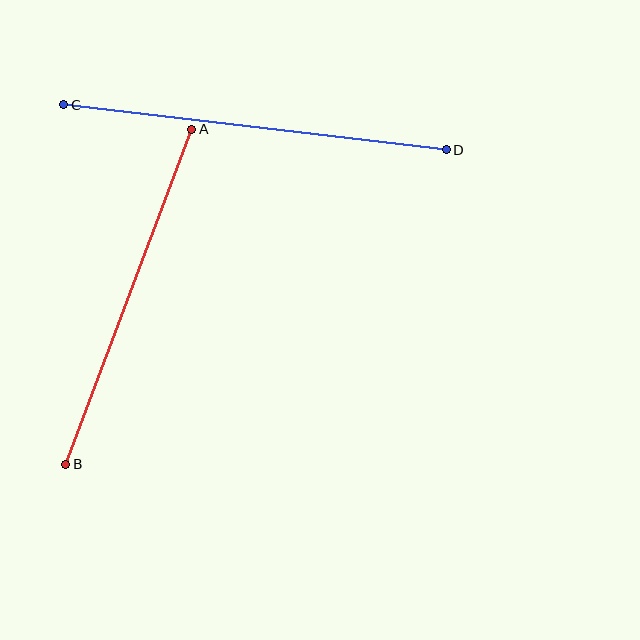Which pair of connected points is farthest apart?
Points C and D are farthest apart.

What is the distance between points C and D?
The distance is approximately 385 pixels.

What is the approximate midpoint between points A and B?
The midpoint is at approximately (129, 297) pixels.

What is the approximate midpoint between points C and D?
The midpoint is at approximately (255, 127) pixels.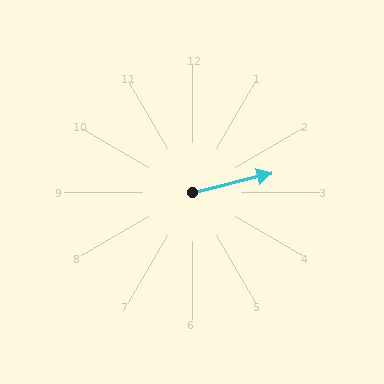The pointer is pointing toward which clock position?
Roughly 3 o'clock.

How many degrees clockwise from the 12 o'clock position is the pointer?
Approximately 76 degrees.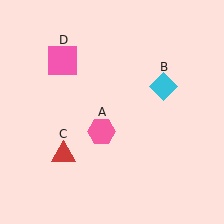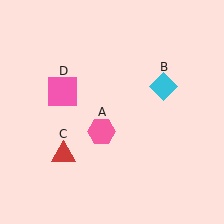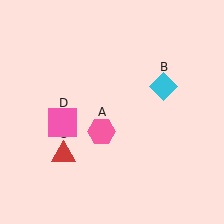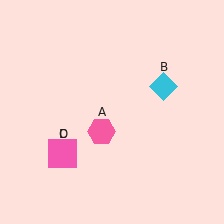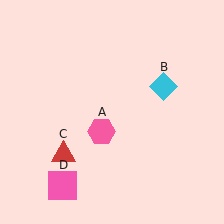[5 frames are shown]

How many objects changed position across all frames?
1 object changed position: pink square (object D).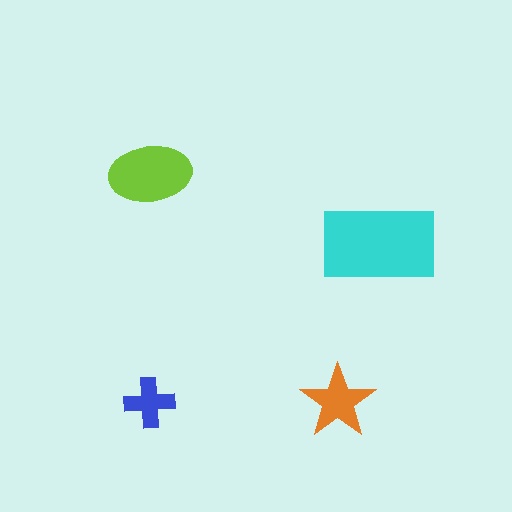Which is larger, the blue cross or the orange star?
The orange star.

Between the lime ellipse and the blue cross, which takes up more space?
The lime ellipse.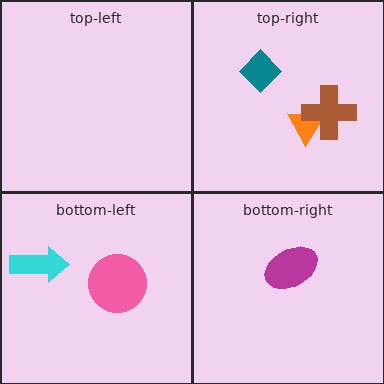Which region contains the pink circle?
The bottom-left region.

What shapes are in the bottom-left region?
The cyan arrow, the pink circle.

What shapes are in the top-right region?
The teal diamond, the orange triangle, the brown cross.